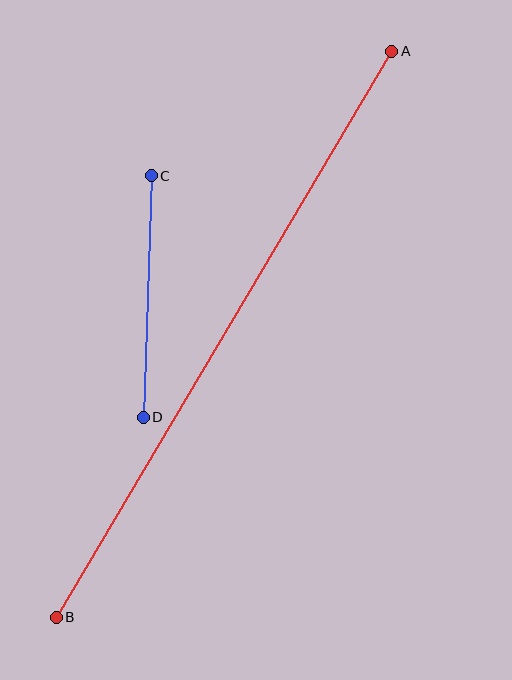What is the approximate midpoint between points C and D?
The midpoint is at approximately (147, 296) pixels.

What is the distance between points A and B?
The distance is approximately 658 pixels.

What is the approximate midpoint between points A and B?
The midpoint is at approximately (224, 334) pixels.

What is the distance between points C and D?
The distance is approximately 242 pixels.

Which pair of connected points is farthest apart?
Points A and B are farthest apart.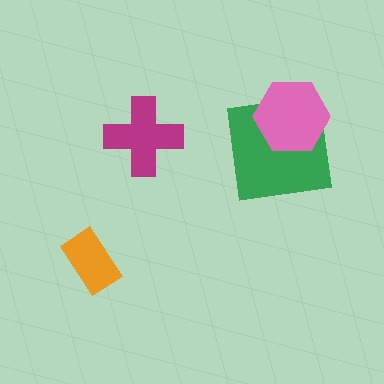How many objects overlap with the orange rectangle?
0 objects overlap with the orange rectangle.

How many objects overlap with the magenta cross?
0 objects overlap with the magenta cross.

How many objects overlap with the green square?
1 object overlaps with the green square.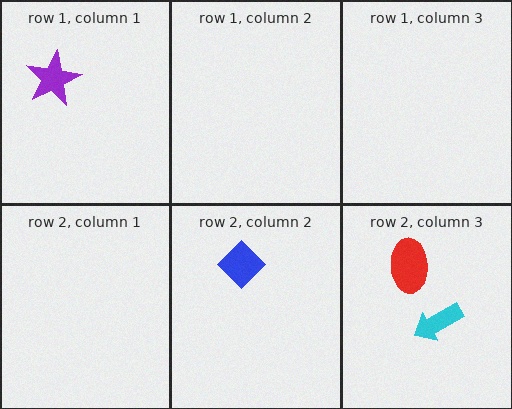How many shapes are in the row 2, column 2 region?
1.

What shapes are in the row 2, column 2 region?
The blue diamond.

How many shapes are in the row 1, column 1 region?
1.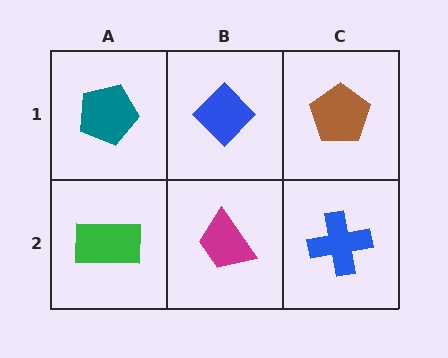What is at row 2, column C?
A blue cross.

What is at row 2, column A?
A green rectangle.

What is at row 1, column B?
A blue diamond.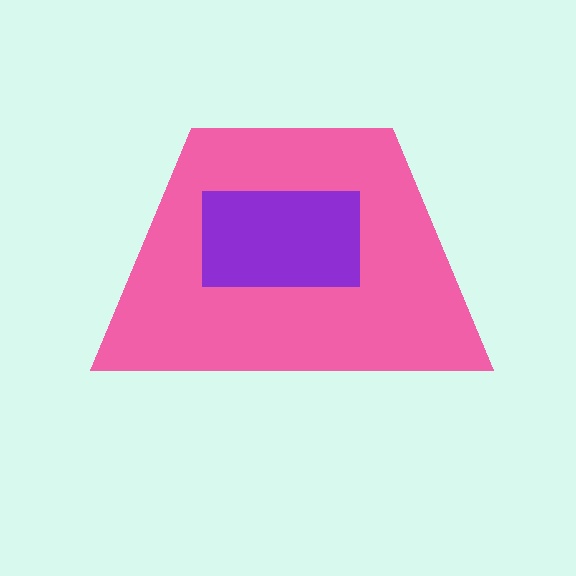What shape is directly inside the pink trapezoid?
The purple rectangle.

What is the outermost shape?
The pink trapezoid.